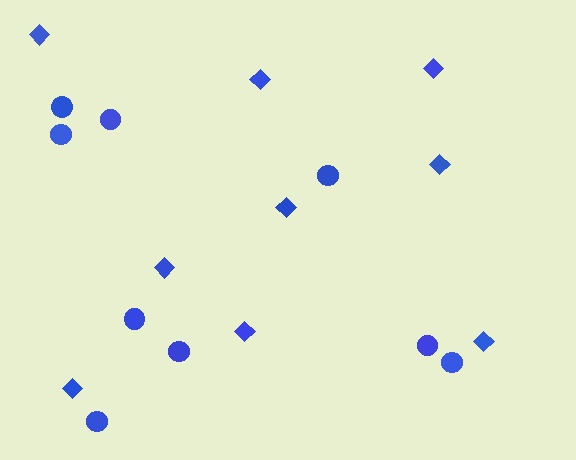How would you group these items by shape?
There are 2 groups: one group of diamonds (9) and one group of circles (9).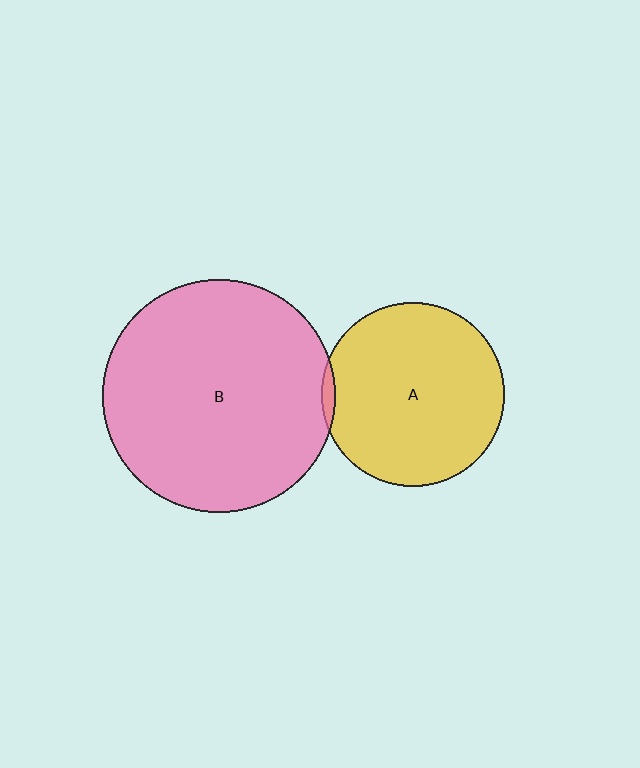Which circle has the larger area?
Circle B (pink).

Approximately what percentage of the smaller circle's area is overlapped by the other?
Approximately 5%.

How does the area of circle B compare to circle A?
Approximately 1.6 times.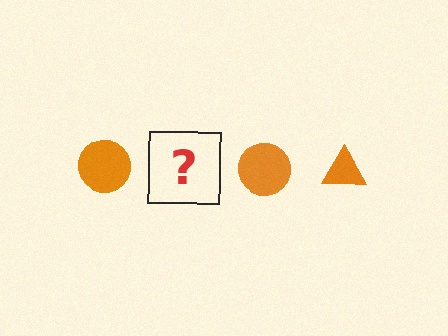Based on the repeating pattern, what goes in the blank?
The blank should be an orange triangle.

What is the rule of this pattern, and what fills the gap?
The rule is that the pattern cycles through circle, triangle shapes in orange. The gap should be filled with an orange triangle.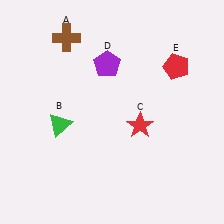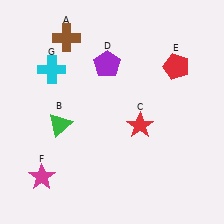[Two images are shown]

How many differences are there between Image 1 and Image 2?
There are 2 differences between the two images.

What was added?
A magenta star (F), a cyan cross (G) were added in Image 2.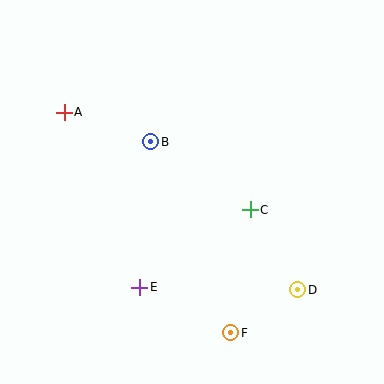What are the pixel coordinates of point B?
Point B is at (151, 142).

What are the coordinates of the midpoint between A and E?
The midpoint between A and E is at (102, 200).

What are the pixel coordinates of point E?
Point E is at (140, 287).